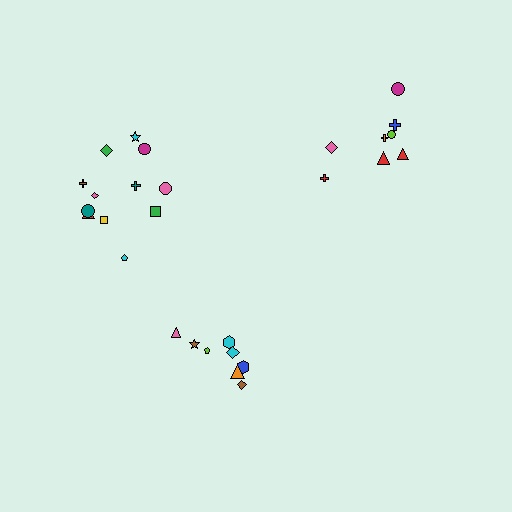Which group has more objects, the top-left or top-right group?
The top-left group.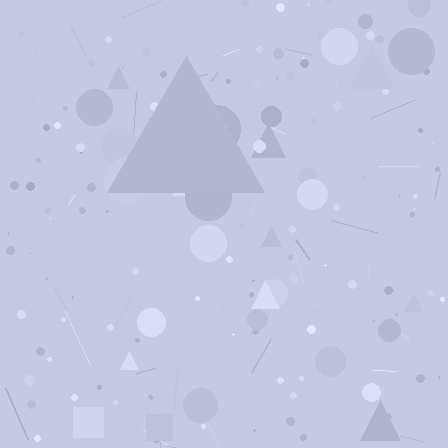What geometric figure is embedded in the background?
A triangle is embedded in the background.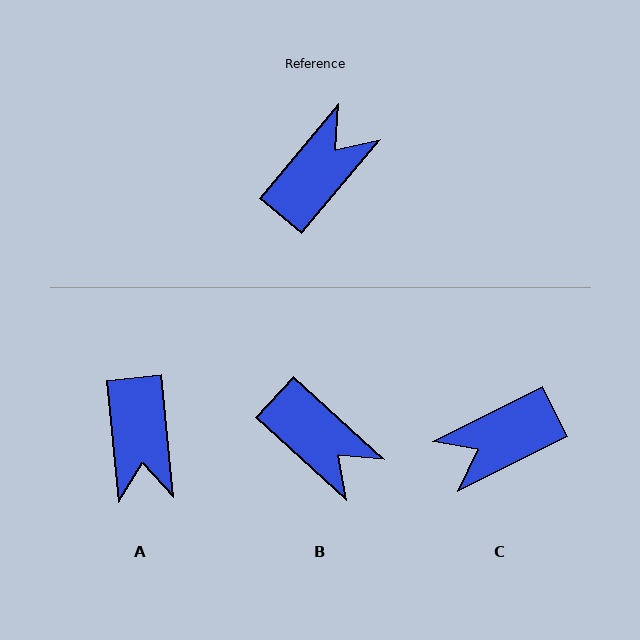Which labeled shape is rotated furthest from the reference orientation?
C, about 156 degrees away.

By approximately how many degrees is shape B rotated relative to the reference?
Approximately 92 degrees clockwise.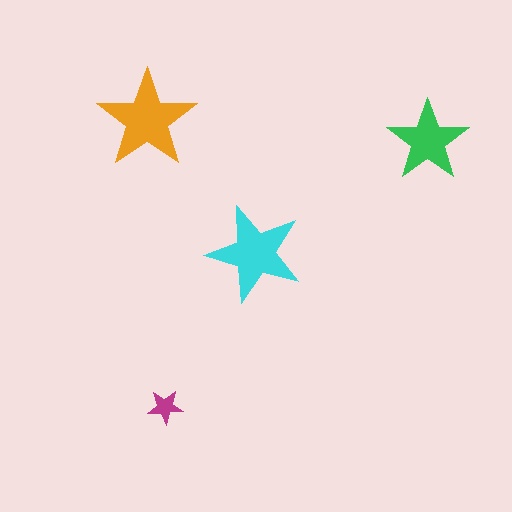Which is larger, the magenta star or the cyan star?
The cyan one.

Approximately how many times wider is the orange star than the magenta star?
About 3 times wider.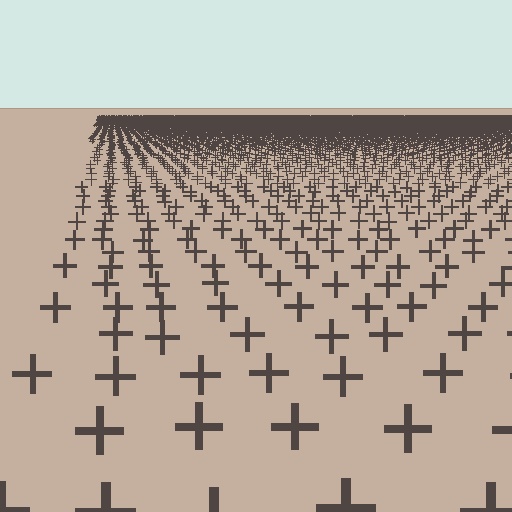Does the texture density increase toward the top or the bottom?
Density increases toward the top.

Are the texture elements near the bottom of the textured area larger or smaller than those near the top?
Larger. Near the bottom, elements are closer to the viewer and appear at a bigger on-screen size.